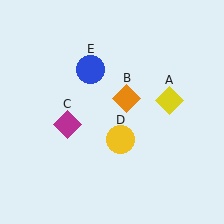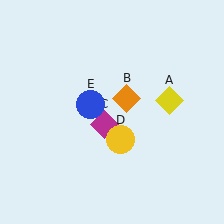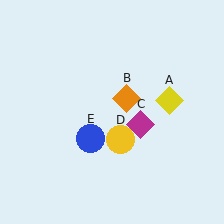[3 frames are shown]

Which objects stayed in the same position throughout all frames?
Yellow diamond (object A) and orange diamond (object B) and yellow circle (object D) remained stationary.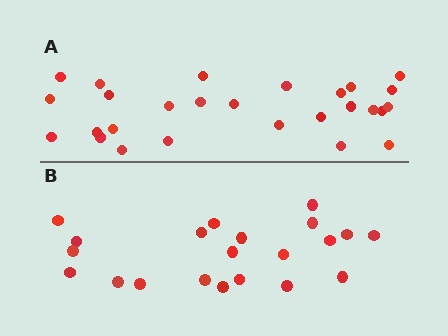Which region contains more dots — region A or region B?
Region A (the top region) has more dots.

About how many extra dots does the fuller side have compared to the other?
Region A has about 6 more dots than region B.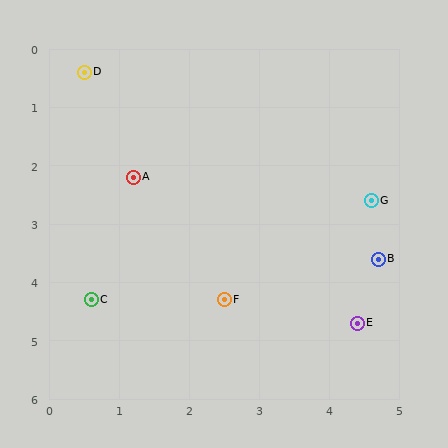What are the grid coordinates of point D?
Point D is at approximately (0.5, 0.4).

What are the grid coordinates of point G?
Point G is at approximately (4.6, 2.6).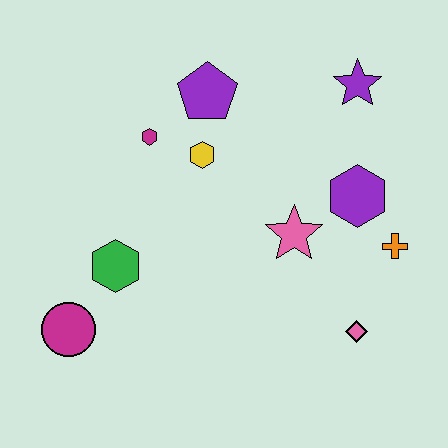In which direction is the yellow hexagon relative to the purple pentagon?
The yellow hexagon is below the purple pentagon.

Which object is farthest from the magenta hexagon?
The pink diamond is farthest from the magenta hexagon.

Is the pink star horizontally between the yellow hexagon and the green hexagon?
No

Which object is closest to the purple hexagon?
The orange cross is closest to the purple hexagon.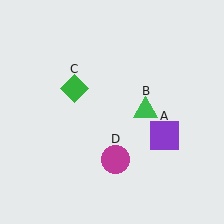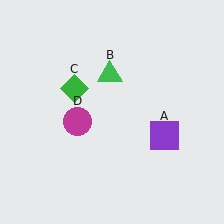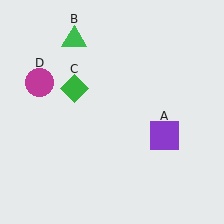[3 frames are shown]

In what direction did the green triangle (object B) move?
The green triangle (object B) moved up and to the left.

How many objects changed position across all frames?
2 objects changed position: green triangle (object B), magenta circle (object D).